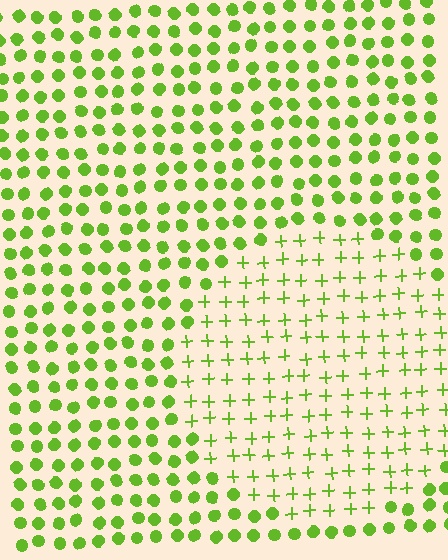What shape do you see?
I see a circle.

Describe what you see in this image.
The image is filled with small lime elements arranged in a uniform grid. A circle-shaped region contains plus signs, while the surrounding area contains circles. The boundary is defined purely by the change in element shape.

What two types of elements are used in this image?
The image uses plus signs inside the circle region and circles outside it.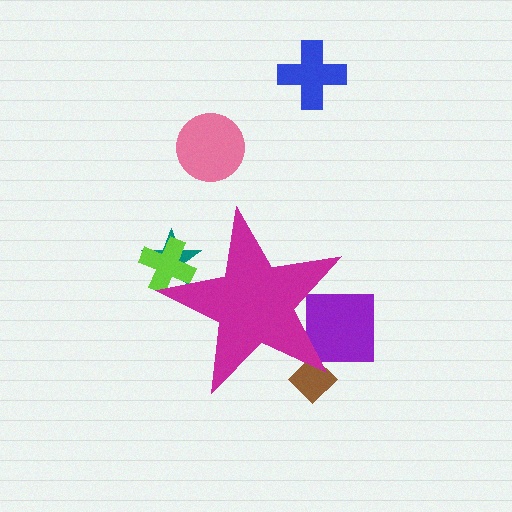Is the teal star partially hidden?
Yes, the teal star is partially hidden behind the magenta star.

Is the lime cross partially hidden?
Yes, the lime cross is partially hidden behind the magenta star.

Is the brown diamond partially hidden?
Yes, the brown diamond is partially hidden behind the magenta star.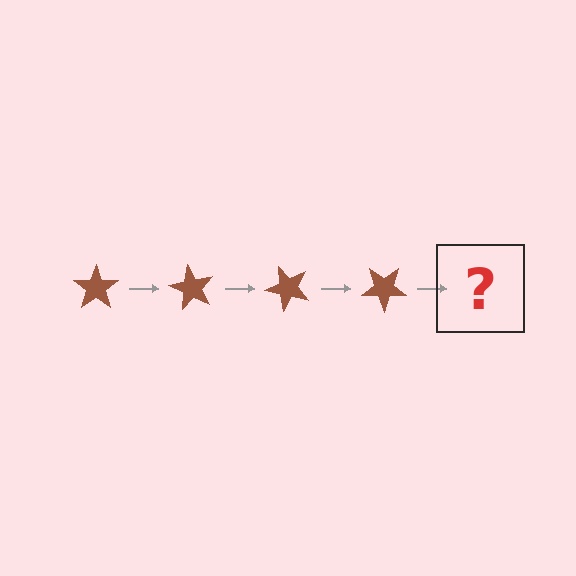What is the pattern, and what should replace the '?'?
The pattern is that the star rotates 60 degrees each step. The '?' should be a brown star rotated 240 degrees.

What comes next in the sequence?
The next element should be a brown star rotated 240 degrees.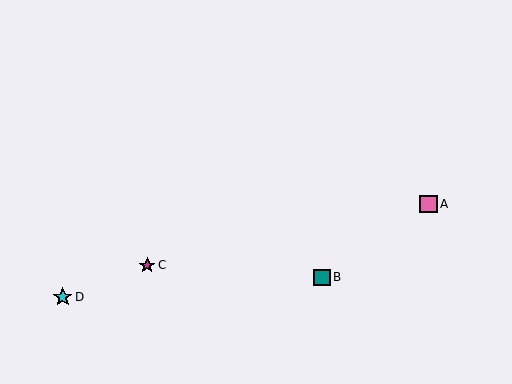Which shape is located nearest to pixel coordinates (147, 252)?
The magenta star (labeled C) at (147, 265) is nearest to that location.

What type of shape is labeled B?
Shape B is a teal square.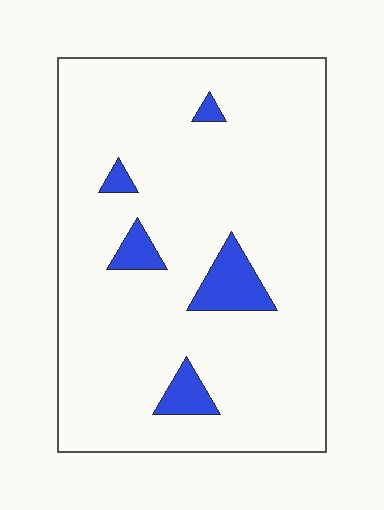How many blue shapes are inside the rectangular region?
5.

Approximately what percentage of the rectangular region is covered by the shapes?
Approximately 10%.